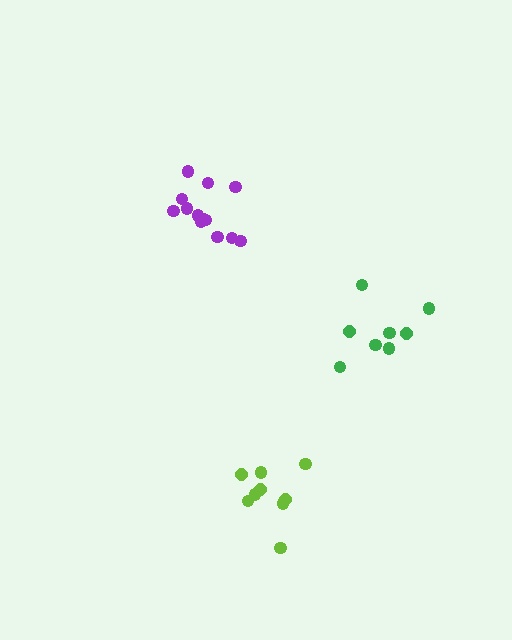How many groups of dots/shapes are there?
There are 3 groups.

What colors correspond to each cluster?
The clusters are colored: purple, lime, green.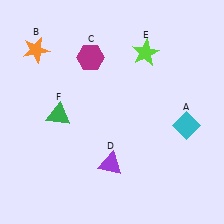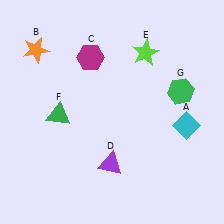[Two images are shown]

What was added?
A green hexagon (G) was added in Image 2.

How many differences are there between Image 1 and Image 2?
There is 1 difference between the two images.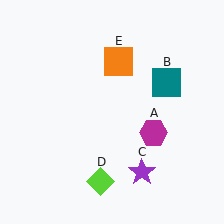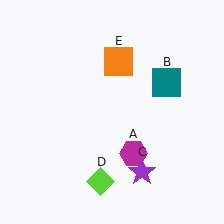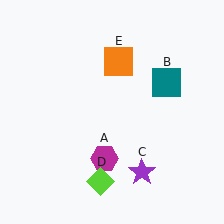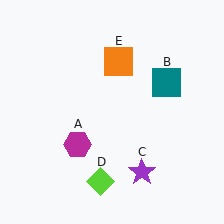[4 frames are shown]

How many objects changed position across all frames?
1 object changed position: magenta hexagon (object A).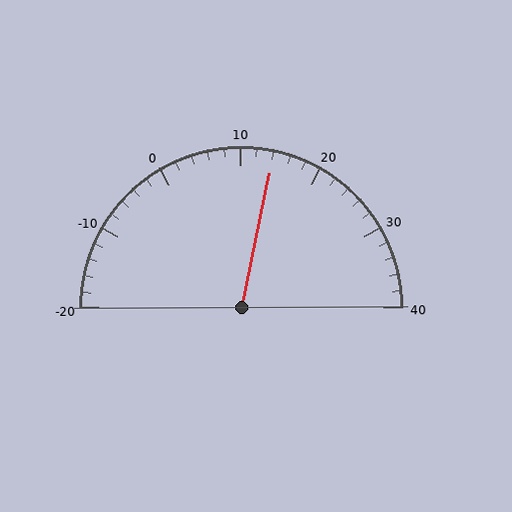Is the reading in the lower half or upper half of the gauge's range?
The reading is in the upper half of the range (-20 to 40).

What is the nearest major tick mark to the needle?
The nearest major tick mark is 10.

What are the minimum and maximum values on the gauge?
The gauge ranges from -20 to 40.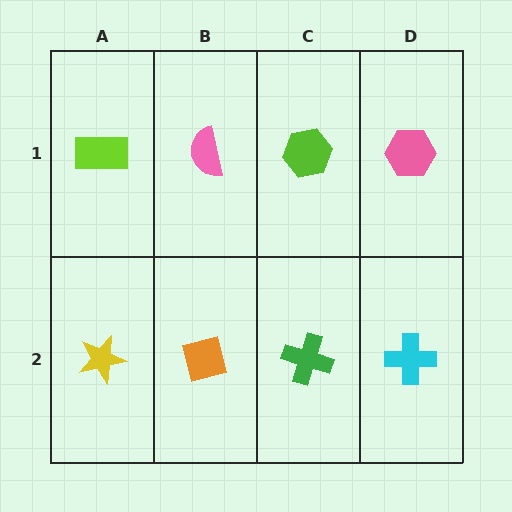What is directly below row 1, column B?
An orange square.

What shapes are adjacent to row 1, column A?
A yellow star (row 2, column A), a pink semicircle (row 1, column B).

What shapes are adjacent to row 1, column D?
A cyan cross (row 2, column D), a lime hexagon (row 1, column C).